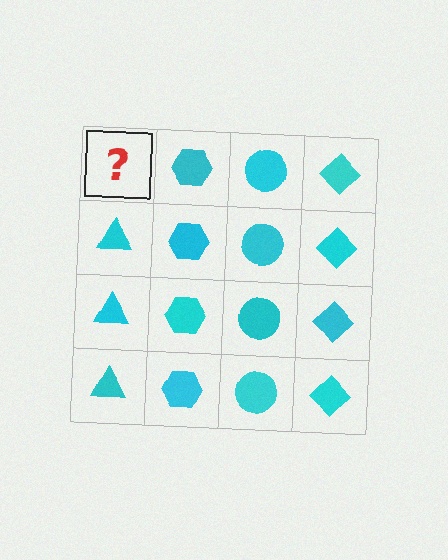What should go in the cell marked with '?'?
The missing cell should contain a cyan triangle.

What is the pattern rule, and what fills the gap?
The rule is that each column has a consistent shape. The gap should be filled with a cyan triangle.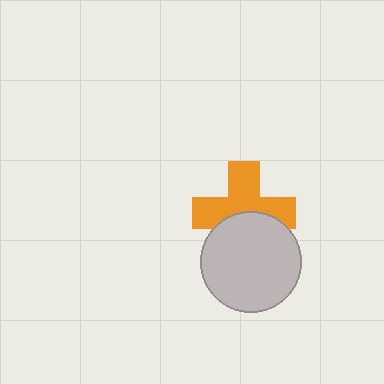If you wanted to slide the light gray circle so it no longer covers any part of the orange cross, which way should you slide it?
Slide it down — that is the most direct way to separate the two shapes.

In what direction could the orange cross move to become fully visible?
The orange cross could move up. That would shift it out from behind the light gray circle entirely.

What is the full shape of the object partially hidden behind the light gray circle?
The partially hidden object is an orange cross.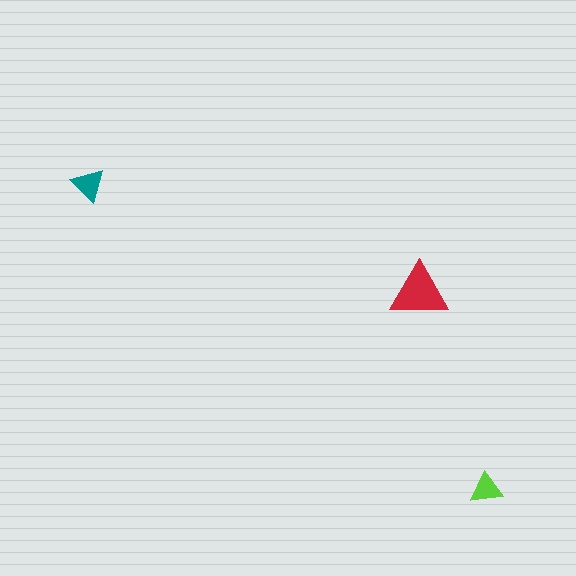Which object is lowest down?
The lime triangle is bottommost.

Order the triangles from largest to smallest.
the red one, the teal one, the lime one.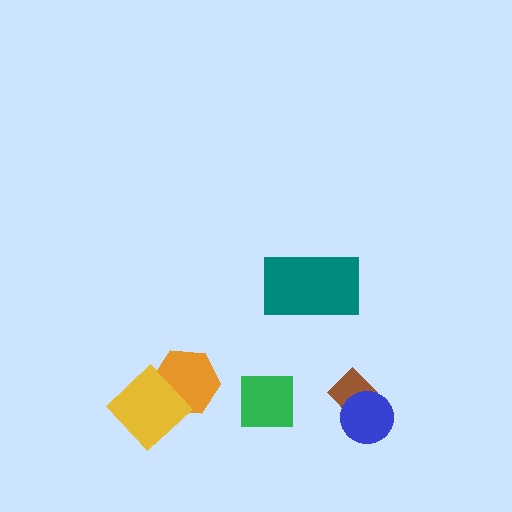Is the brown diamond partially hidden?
Yes, it is partially covered by another shape.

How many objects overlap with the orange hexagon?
1 object overlaps with the orange hexagon.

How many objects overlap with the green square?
0 objects overlap with the green square.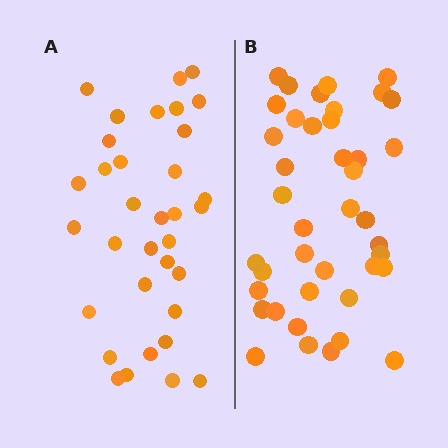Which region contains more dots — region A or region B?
Region B (the right region) has more dots.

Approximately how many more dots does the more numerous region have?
Region B has roughly 8 or so more dots than region A.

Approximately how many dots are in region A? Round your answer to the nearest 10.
About 30 dots. (The exact count is 34, which rounds to 30.)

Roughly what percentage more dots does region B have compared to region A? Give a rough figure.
About 20% more.